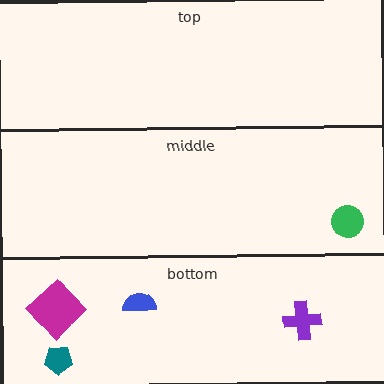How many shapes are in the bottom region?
4.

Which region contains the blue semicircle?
The bottom region.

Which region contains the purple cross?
The bottom region.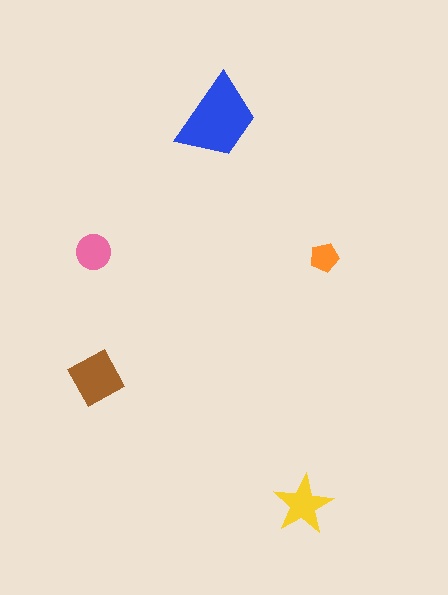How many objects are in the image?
There are 5 objects in the image.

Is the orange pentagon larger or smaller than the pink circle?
Smaller.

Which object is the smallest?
The orange pentagon.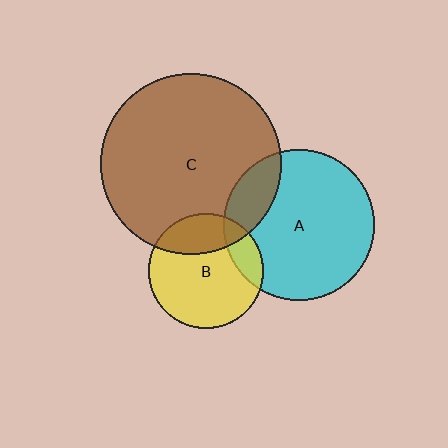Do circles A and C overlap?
Yes.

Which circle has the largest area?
Circle C (brown).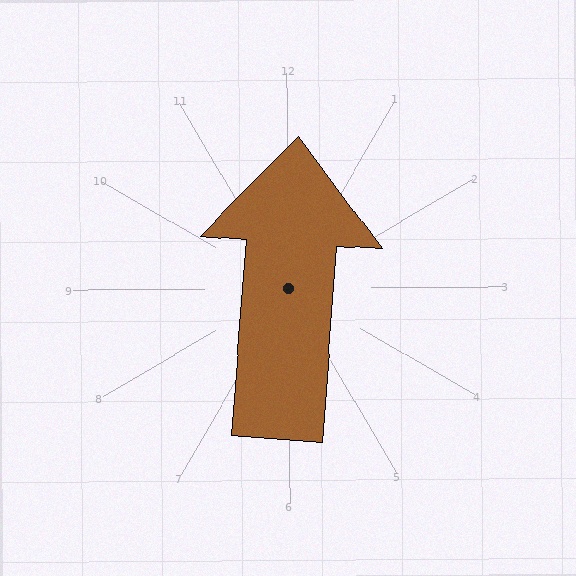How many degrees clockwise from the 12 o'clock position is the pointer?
Approximately 4 degrees.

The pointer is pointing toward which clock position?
Roughly 12 o'clock.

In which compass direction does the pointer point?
North.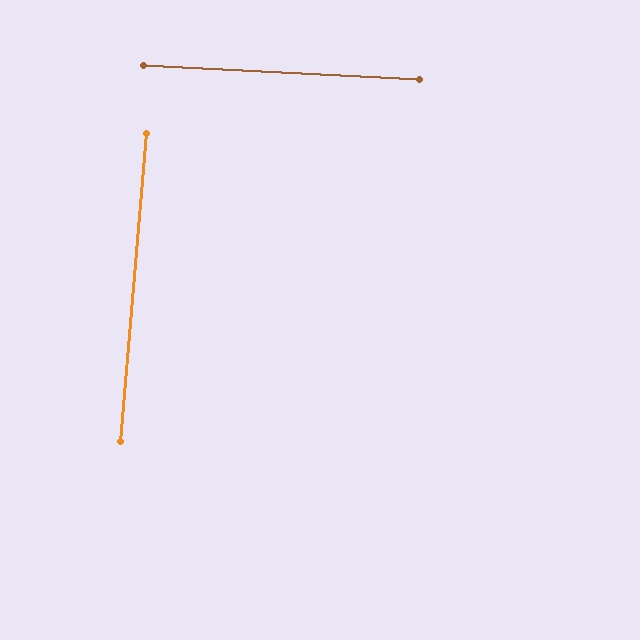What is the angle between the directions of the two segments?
Approximately 88 degrees.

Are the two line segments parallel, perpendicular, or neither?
Perpendicular — they meet at approximately 88°.